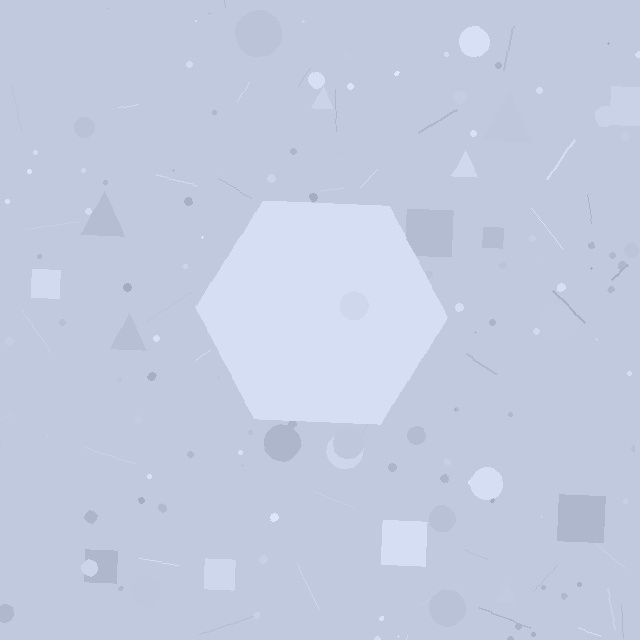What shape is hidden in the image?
A hexagon is hidden in the image.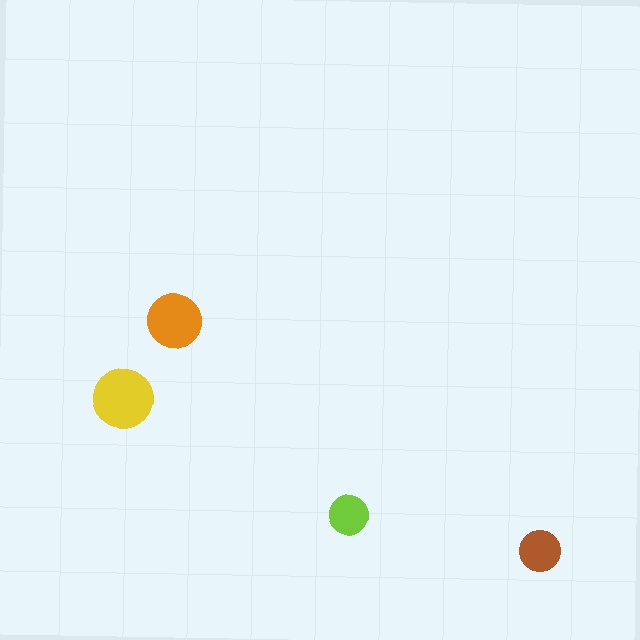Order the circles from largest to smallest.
the yellow one, the orange one, the brown one, the lime one.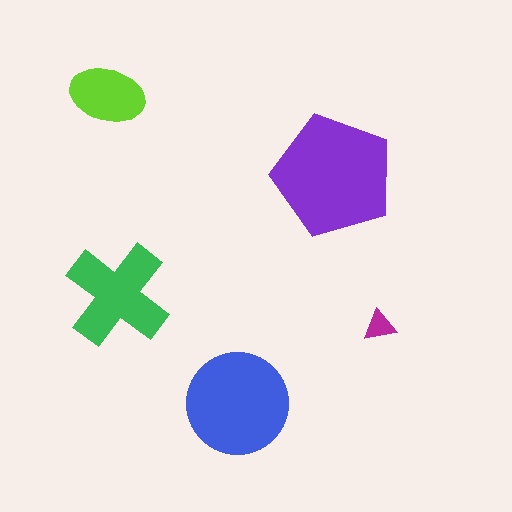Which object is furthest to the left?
The lime ellipse is leftmost.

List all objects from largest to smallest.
The purple pentagon, the blue circle, the green cross, the lime ellipse, the magenta triangle.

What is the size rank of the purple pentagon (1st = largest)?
1st.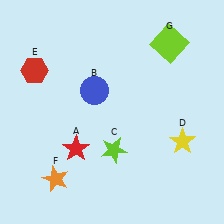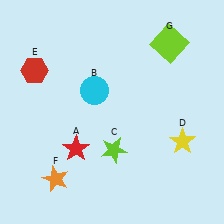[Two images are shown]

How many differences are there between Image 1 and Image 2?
There is 1 difference between the two images.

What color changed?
The circle (B) changed from blue in Image 1 to cyan in Image 2.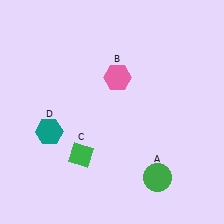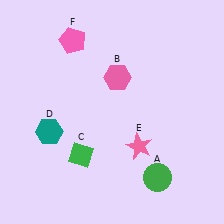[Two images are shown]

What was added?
A pink star (E), a pink pentagon (F) were added in Image 2.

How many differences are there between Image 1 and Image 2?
There are 2 differences between the two images.